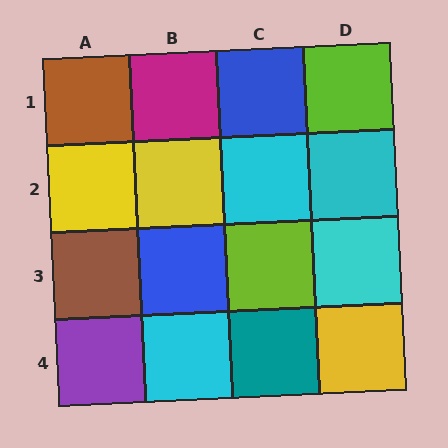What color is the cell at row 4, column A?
Purple.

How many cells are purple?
1 cell is purple.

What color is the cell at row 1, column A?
Brown.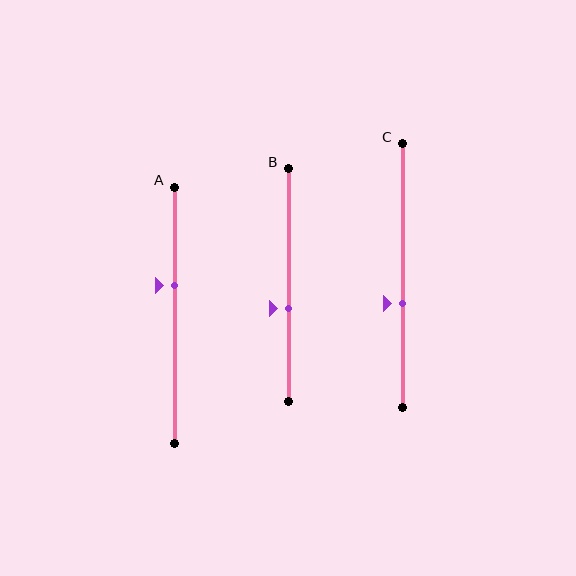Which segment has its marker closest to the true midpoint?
Segment B has its marker closest to the true midpoint.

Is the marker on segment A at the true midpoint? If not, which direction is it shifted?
No, the marker on segment A is shifted upward by about 12% of the segment length.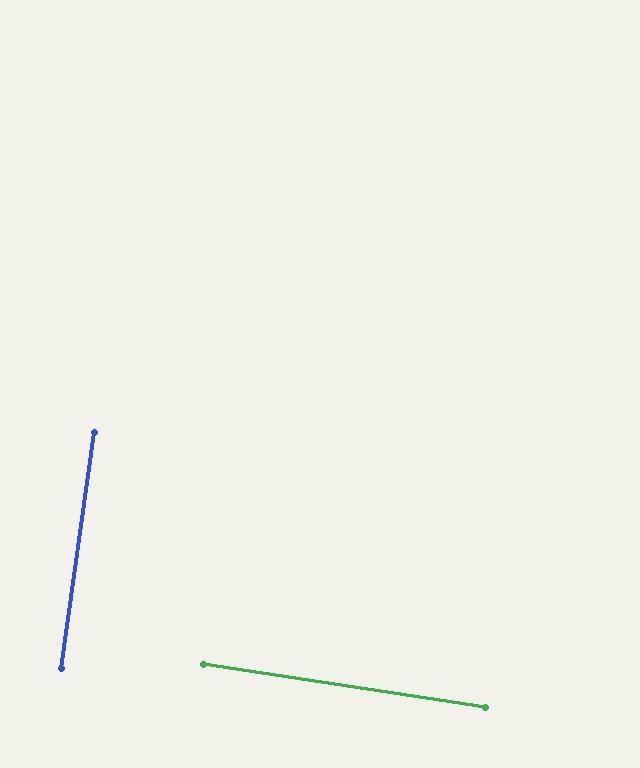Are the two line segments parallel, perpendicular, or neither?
Perpendicular — they meet at approximately 89°.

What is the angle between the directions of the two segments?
Approximately 89 degrees.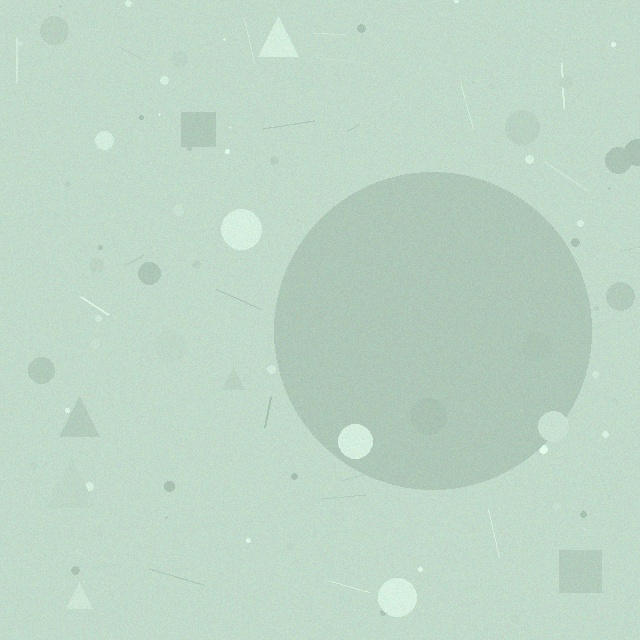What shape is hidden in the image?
A circle is hidden in the image.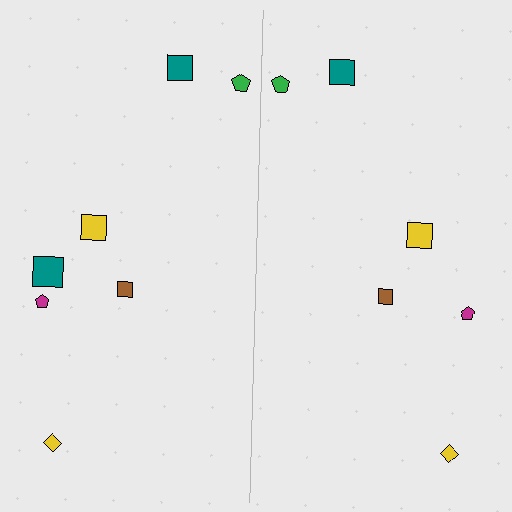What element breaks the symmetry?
A teal square is missing from the right side.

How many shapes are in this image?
There are 13 shapes in this image.